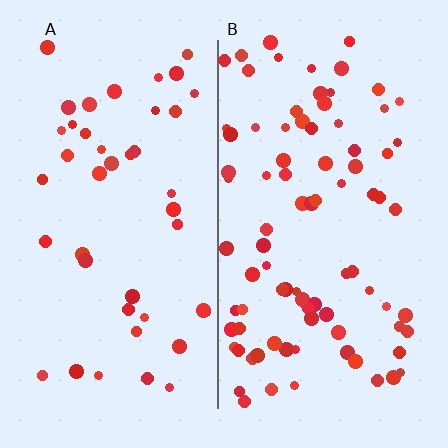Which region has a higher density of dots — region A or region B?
B (the right).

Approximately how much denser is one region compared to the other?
Approximately 2.0× — region B over region A.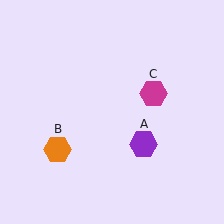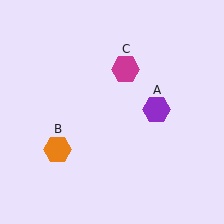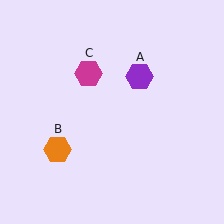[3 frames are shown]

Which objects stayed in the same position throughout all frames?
Orange hexagon (object B) remained stationary.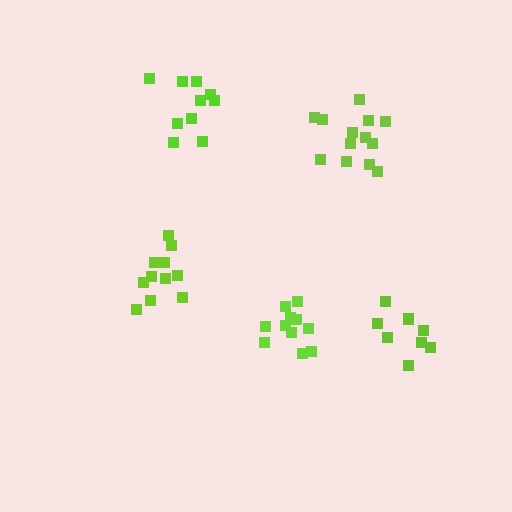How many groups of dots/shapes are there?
There are 5 groups.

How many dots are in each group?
Group 1: 11 dots, Group 2: 11 dots, Group 3: 8 dots, Group 4: 10 dots, Group 5: 13 dots (53 total).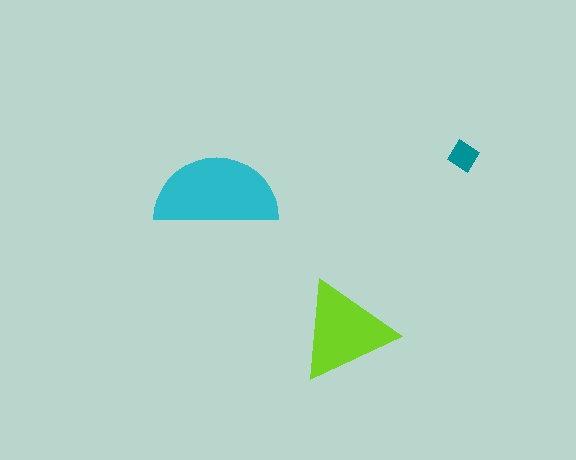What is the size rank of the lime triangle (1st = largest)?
2nd.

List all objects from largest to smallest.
The cyan semicircle, the lime triangle, the teal diamond.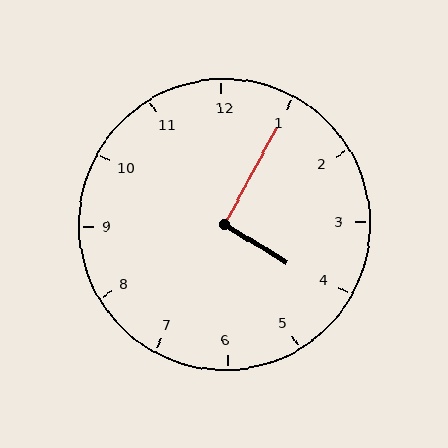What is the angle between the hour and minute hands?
Approximately 92 degrees.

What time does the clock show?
4:05.